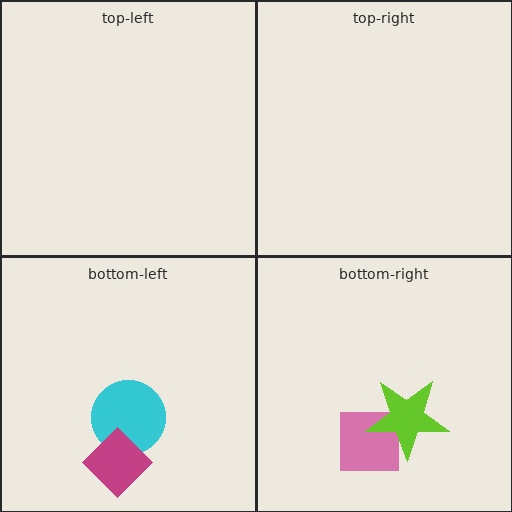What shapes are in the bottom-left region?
The cyan circle, the magenta diamond.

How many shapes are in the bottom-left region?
2.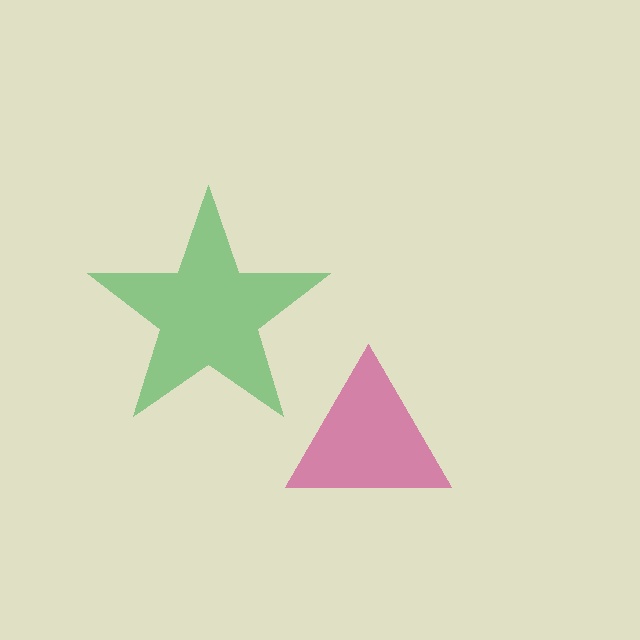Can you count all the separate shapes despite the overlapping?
Yes, there are 2 separate shapes.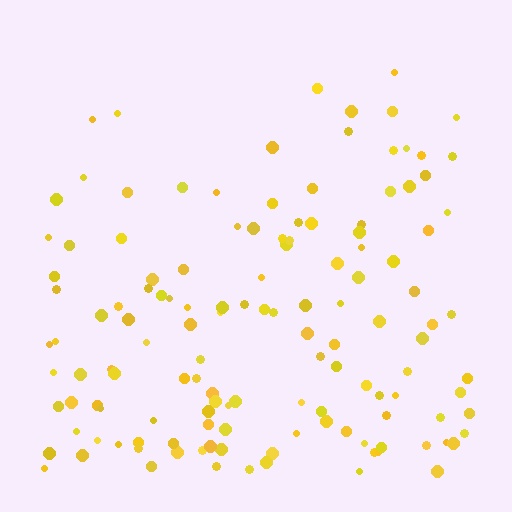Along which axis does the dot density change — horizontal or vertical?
Vertical.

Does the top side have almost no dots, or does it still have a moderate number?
Still a moderate number, just noticeably fewer than the bottom.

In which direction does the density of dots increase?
From top to bottom, with the bottom side densest.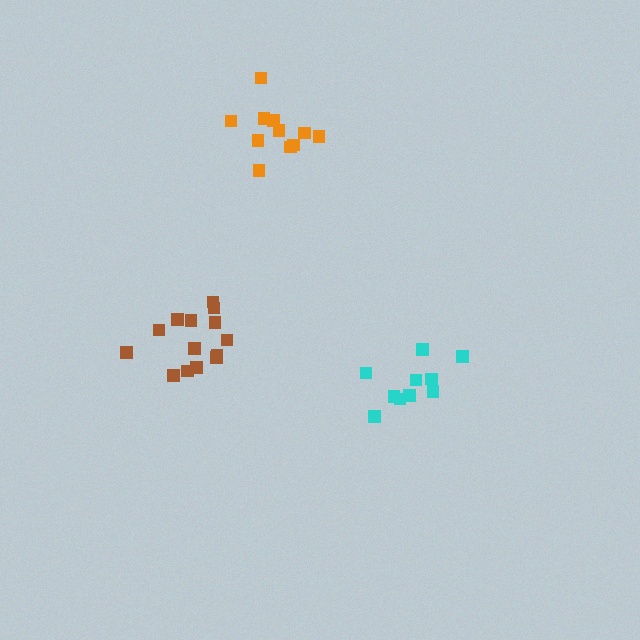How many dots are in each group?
Group 1: 10 dots, Group 2: 14 dots, Group 3: 11 dots (35 total).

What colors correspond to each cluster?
The clusters are colored: cyan, brown, orange.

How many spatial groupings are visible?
There are 3 spatial groupings.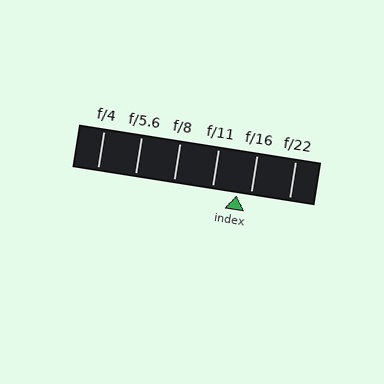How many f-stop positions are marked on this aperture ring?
There are 6 f-stop positions marked.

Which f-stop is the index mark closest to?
The index mark is closest to f/16.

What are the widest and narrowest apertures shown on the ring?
The widest aperture shown is f/4 and the narrowest is f/22.